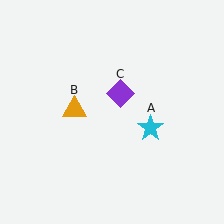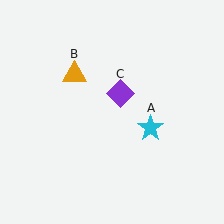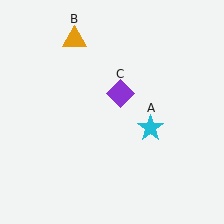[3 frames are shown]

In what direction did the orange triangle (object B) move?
The orange triangle (object B) moved up.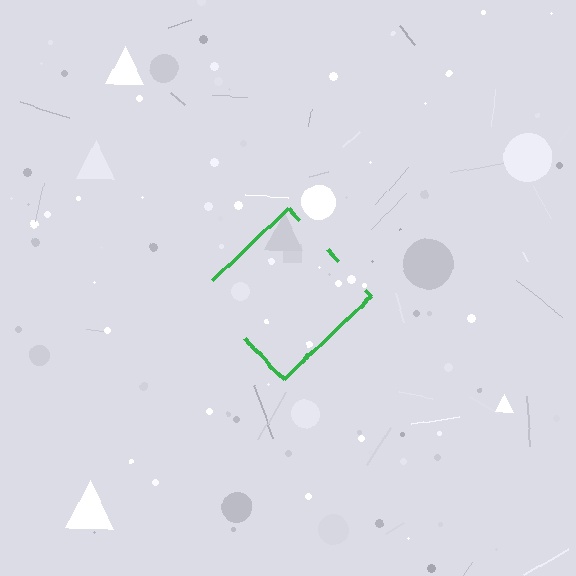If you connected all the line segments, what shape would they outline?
They would outline a diamond.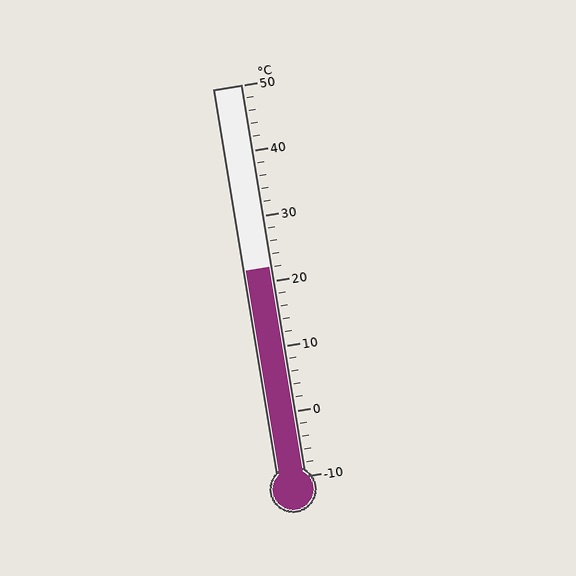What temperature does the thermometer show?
The thermometer shows approximately 22°C.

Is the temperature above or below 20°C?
The temperature is above 20°C.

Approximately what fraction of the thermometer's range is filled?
The thermometer is filled to approximately 55% of its range.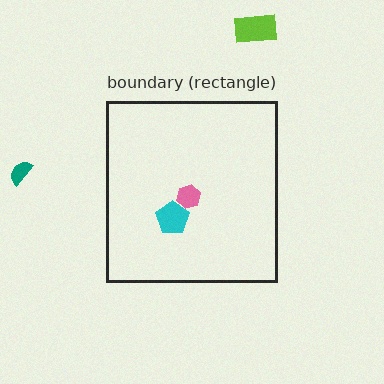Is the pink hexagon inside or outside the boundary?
Inside.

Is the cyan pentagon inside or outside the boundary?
Inside.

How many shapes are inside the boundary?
2 inside, 2 outside.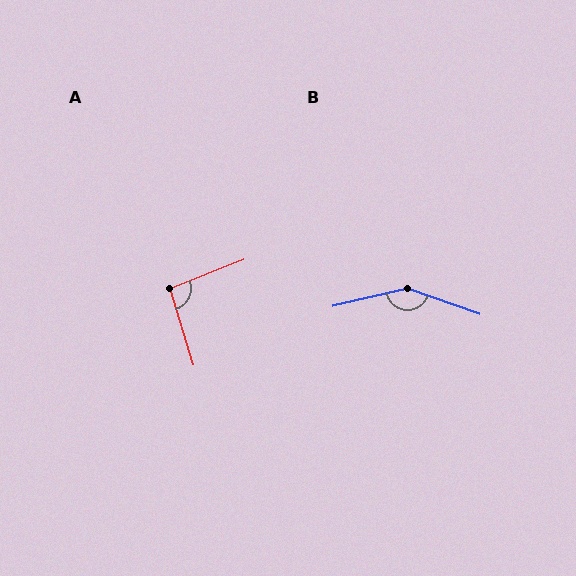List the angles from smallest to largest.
A (95°), B (147°).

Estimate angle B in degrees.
Approximately 147 degrees.